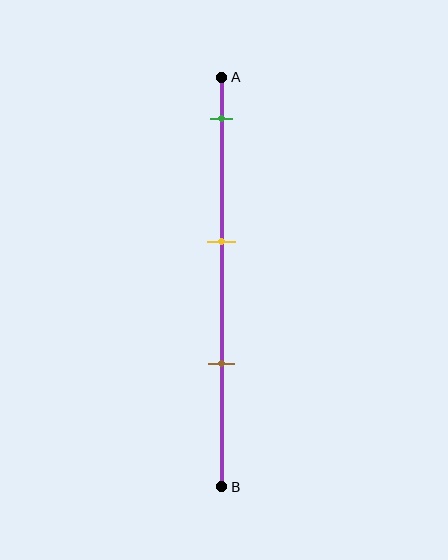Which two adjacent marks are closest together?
The yellow and brown marks are the closest adjacent pair.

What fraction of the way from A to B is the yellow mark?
The yellow mark is approximately 40% (0.4) of the way from A to B.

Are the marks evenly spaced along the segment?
Yes, the marks are approximately evenly spaced.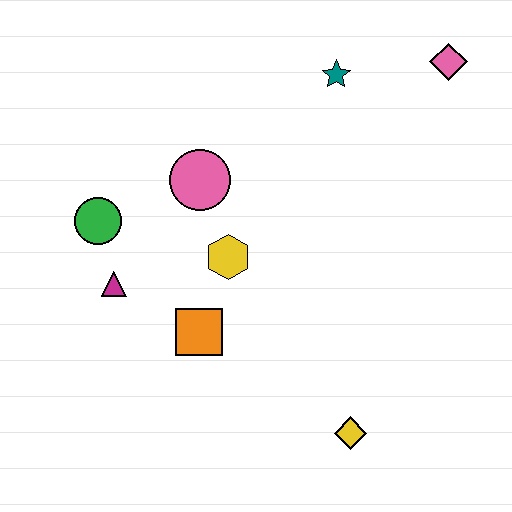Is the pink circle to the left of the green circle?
No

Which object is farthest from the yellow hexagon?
The pink diamond is farthest from the yellow hexagon.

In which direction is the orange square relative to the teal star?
The orange square is below the teal star.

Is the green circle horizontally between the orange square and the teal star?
No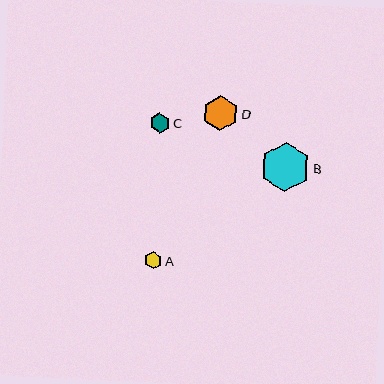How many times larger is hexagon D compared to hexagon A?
Hexagon D is approximately 2.0 times the size of hexagon A.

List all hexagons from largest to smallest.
From largest to smallest: B, D, C, A.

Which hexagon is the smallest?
Hexagon A is the smallest with a size of approximately 18 pixels.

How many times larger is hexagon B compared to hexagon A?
Hexagon B is approximately 2.8 times the size of hexagon A.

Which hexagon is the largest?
Hexagon B is the largest with a size of approximately 49 pixels.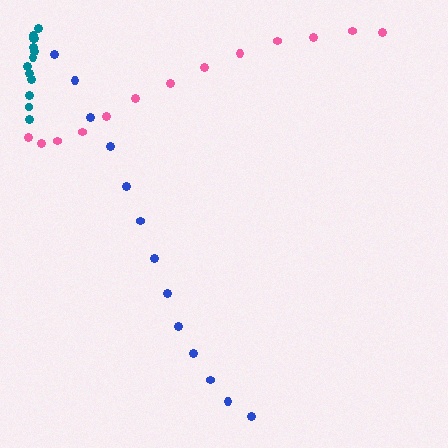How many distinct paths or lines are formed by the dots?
There are 3 distinct paths.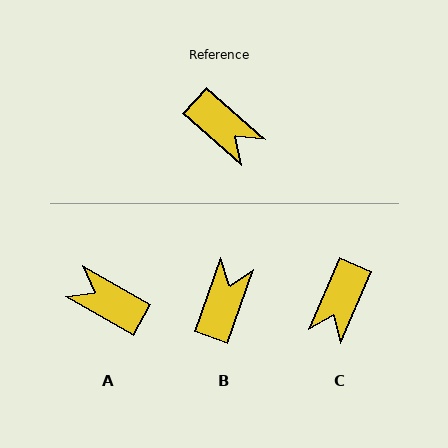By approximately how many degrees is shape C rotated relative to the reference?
Approximately 72 degrees clockwise.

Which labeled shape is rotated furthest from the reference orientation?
A, about 169 degrees away.